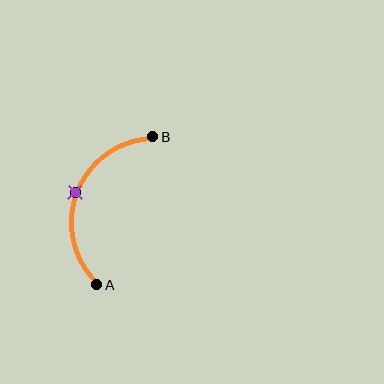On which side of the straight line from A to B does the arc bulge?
The arc bulges to the left of the straight line connecting A and B.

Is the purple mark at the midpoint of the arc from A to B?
Yes. The purple mark lies on the arc at equal arc-length from both A and B — it is the arc midpoint.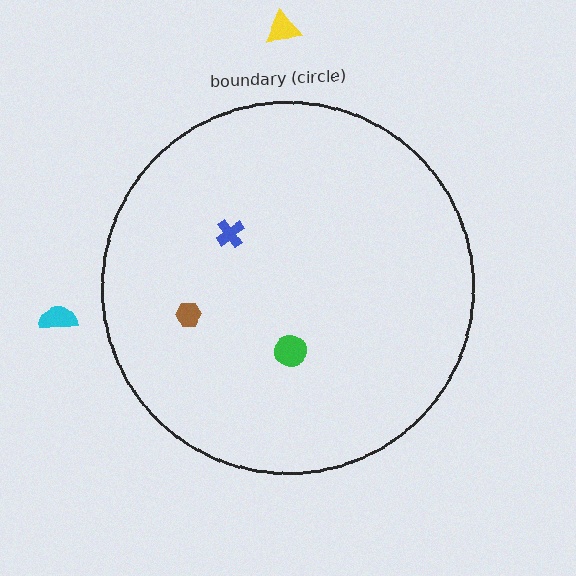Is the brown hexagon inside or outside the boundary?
Inside.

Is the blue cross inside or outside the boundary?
Inside.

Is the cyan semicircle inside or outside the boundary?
Outside.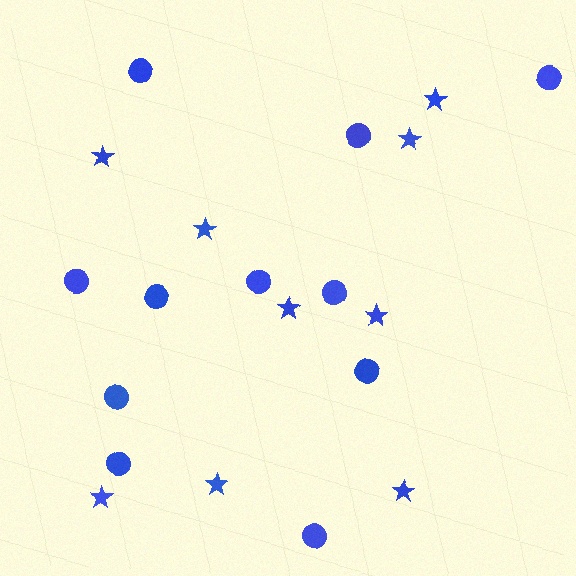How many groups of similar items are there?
There are 2 groups: one group of stars (9) and one group of circles (11).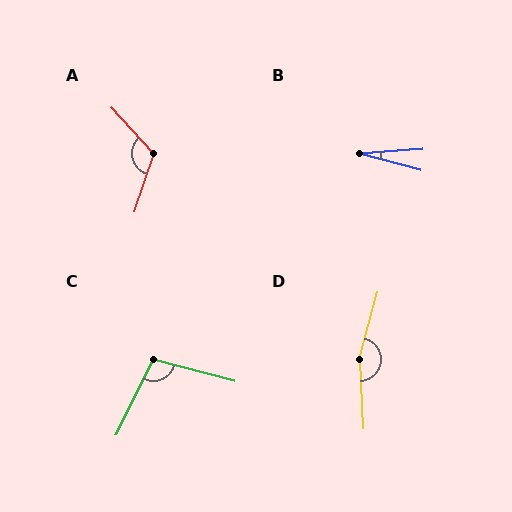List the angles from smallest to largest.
B (19°), C (101°), A (119°), D (162°).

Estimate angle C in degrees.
Approximately 101 degrees.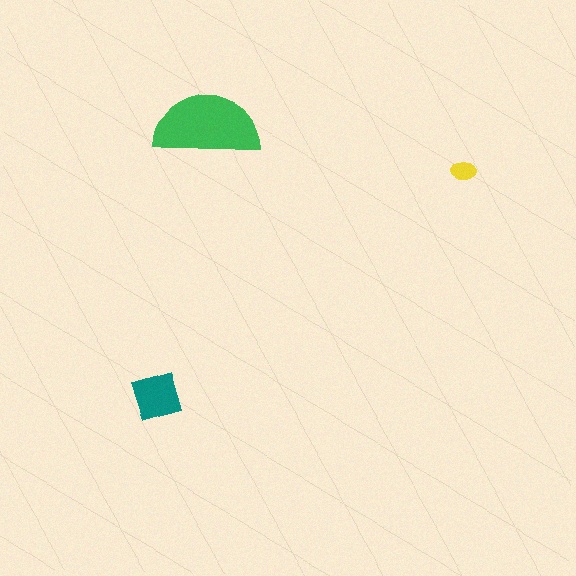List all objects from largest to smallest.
The green semicircle, the teal square, the yellow ellipse.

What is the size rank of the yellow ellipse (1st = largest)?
3rd.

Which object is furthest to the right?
The yellow ellipse is rightmost.